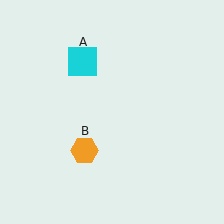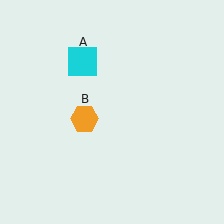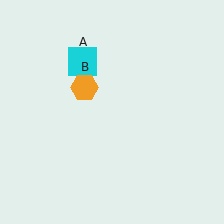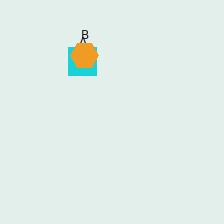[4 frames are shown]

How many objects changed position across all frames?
1 object changed position: orange hexagon (object B).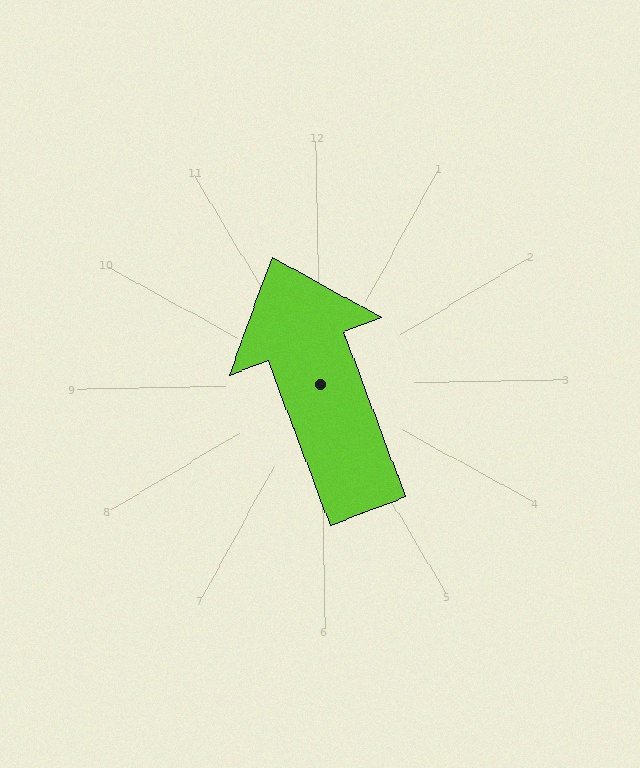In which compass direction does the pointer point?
North.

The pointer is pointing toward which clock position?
Roughly 11 o'clock.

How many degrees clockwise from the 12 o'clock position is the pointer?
Approximately 340 degrees.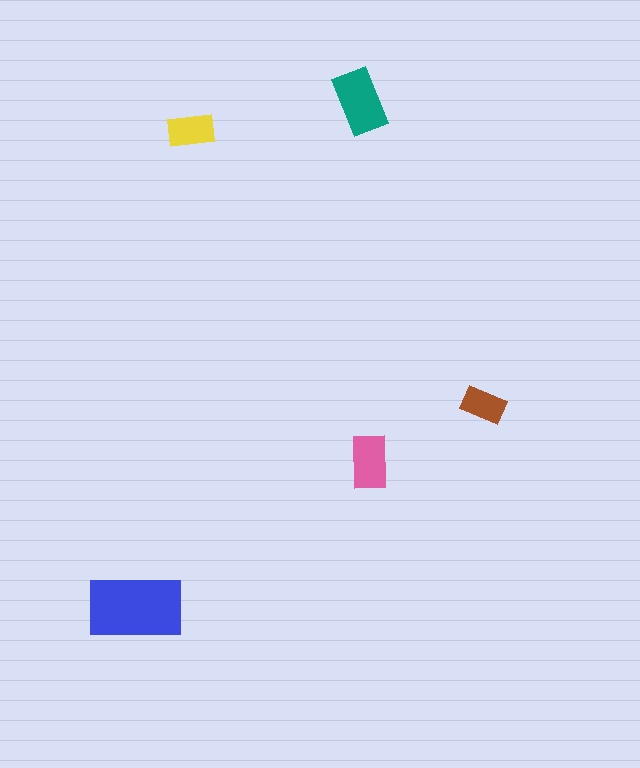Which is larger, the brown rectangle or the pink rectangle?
The pink one.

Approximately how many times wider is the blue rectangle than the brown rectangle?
About 2 times wider.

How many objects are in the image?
There are 5 objects in the image.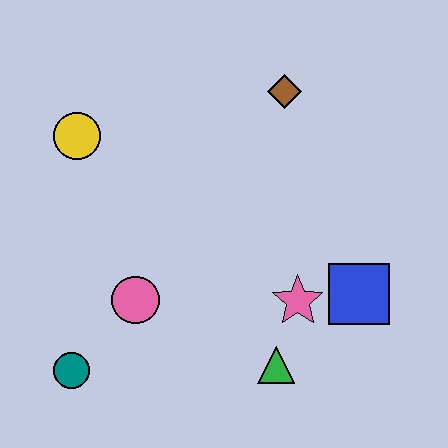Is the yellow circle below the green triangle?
No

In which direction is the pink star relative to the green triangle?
The pink star is above the green triangle.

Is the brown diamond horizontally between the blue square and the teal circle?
Yes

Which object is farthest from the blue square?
The yellow circle is farthest from the blue square.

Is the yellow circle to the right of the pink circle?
No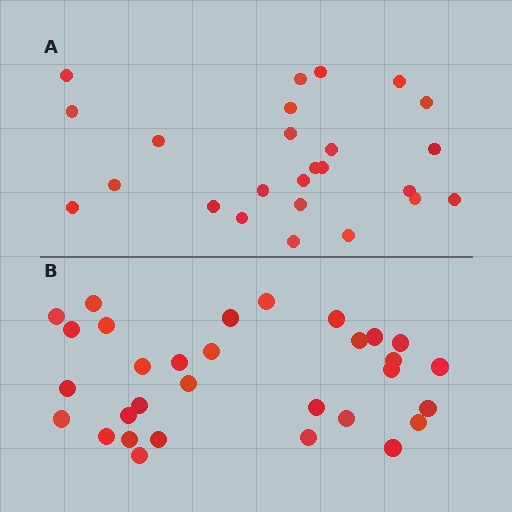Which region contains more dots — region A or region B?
Region B (the bottom region) has more dots.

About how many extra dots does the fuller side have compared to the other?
Region B has about 6 more dots than region A.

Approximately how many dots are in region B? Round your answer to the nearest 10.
About 30 dots. (The exact count is 31, which rounds to 30.)